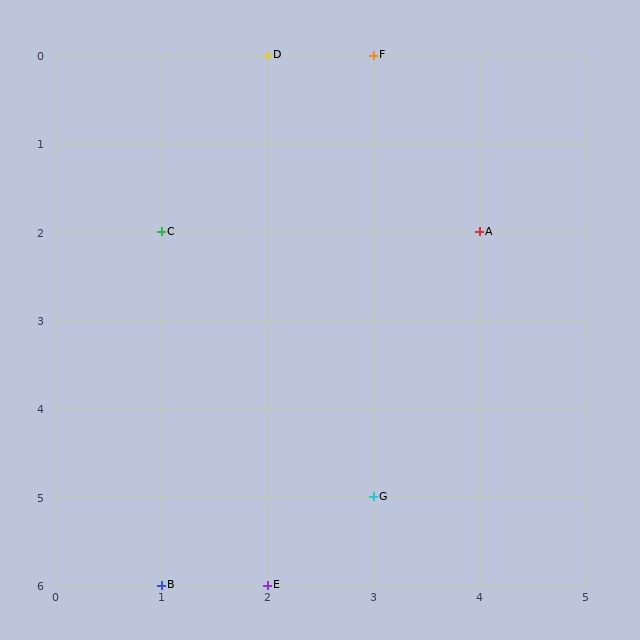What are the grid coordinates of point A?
Point A is at grid coordinates (4, 2).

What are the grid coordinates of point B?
Point B is at grid coordinates (1, 6).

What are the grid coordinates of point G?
Point G is at grid coordinates (3, 5).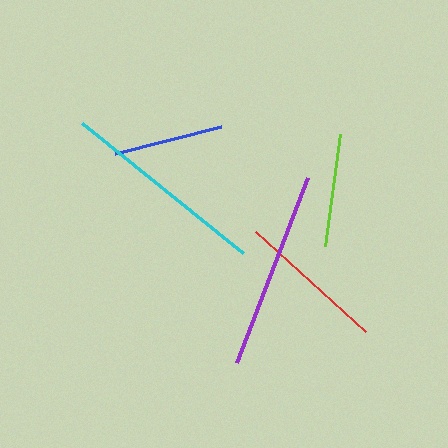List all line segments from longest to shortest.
From longest to shortest: cyan, purple, red, lime, blue.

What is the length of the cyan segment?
The cyan segment is approximately 206 pixels long.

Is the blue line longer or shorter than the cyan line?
The cyan line is longer than the blue line.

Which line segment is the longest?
The cyan line is the longest at approximately 206 pixels.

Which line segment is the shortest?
The blue line is the shortest at approximately 109 pixels.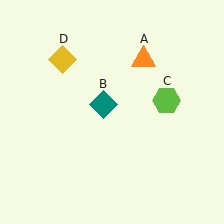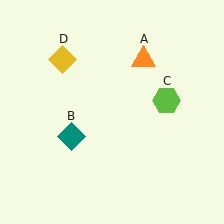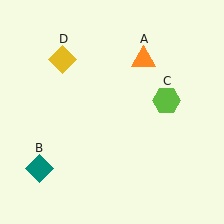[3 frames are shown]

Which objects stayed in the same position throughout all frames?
Orange triangle (object A) and lime hexagon (object C) and yellow diamond (object D) remained stationary.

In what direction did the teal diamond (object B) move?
The teal diamond (object B) moved down and to the left.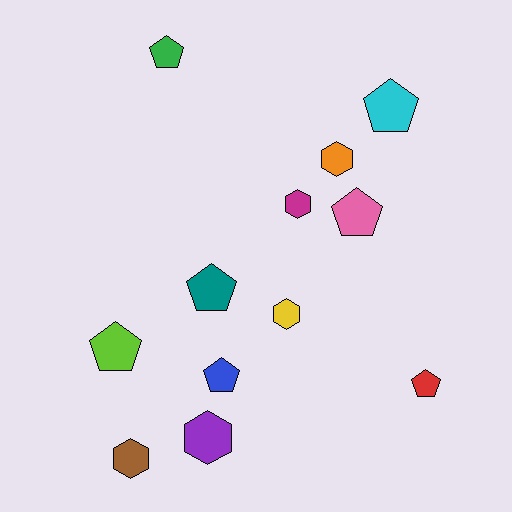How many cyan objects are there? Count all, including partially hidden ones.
There is 1 cyan object.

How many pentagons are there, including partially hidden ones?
There are 7 pentagons.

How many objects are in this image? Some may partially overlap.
There are 12 objects.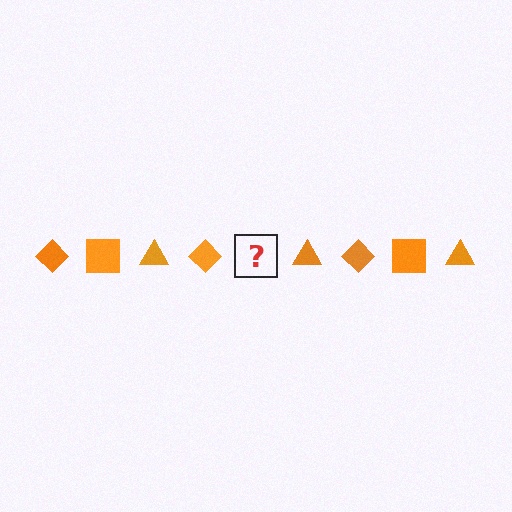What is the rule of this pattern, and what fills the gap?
The rule is that the pattern cycles through diamond, square, triangle shapes in orange. The gap should be filled with an orange square.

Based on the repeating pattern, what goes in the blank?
The blank should be an orange square.